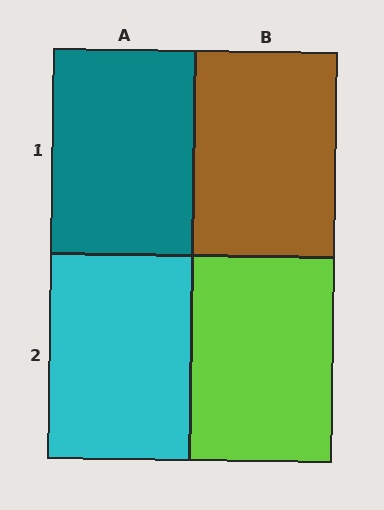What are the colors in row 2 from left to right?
Cyan, lime.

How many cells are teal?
1 cell is teal.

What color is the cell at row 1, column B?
Brown.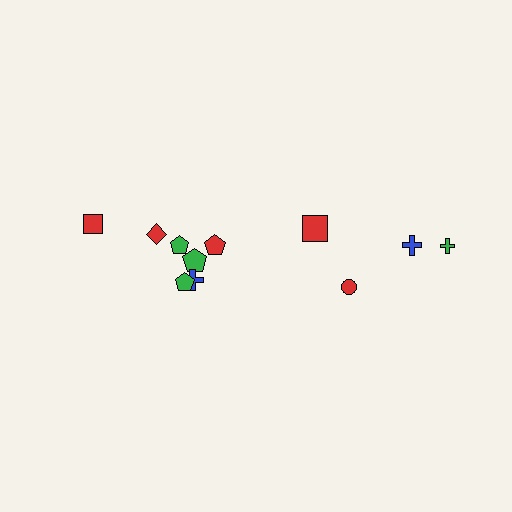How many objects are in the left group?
There are 7 objects.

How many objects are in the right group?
There are 4 objects.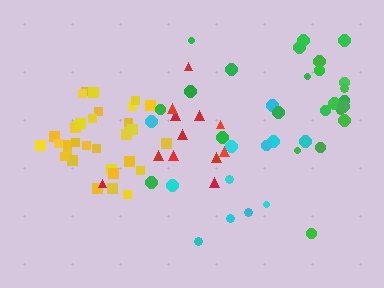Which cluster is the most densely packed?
Yellow.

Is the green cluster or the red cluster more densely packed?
Red.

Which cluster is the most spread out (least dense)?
Cyan.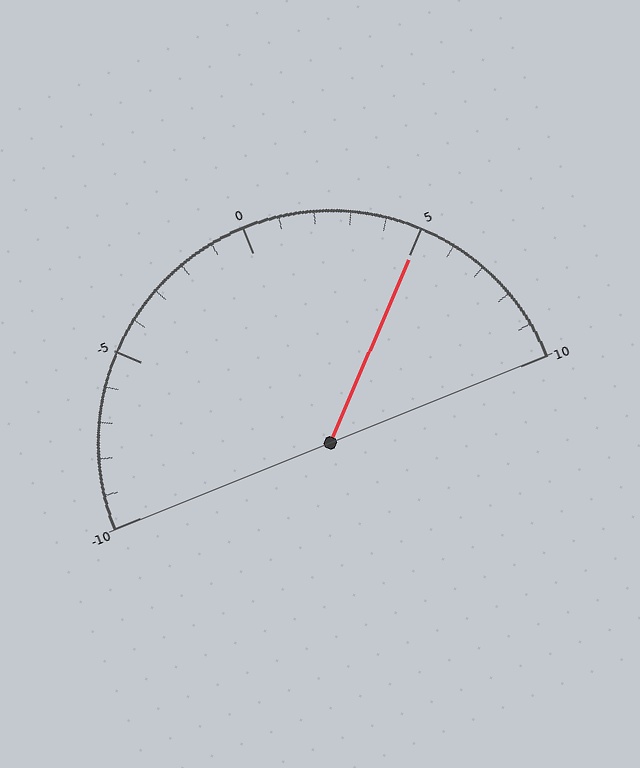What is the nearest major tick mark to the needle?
The nearest major tick mark is 5.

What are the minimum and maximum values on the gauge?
The gauge ranges from -10 to 10.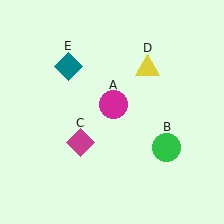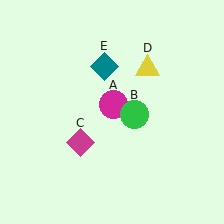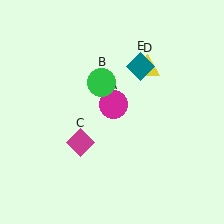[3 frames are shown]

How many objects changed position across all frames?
2 objects changed position: green circle (object B), teal diamond (object E).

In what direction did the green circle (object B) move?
The green circle (object B) moved up and to the left.